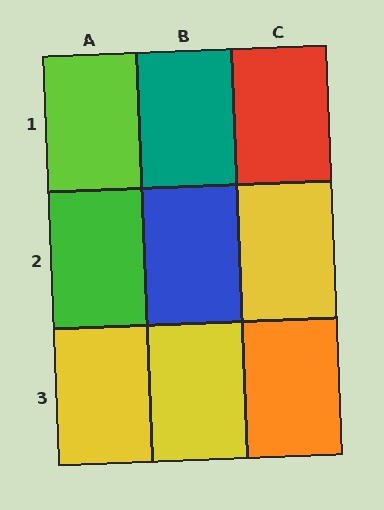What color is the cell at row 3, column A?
Yellow.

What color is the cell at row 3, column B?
Yellow.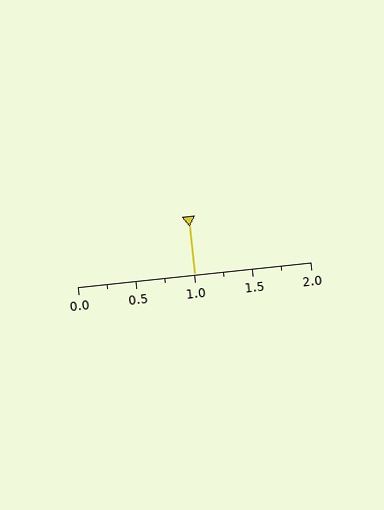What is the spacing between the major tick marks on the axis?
The major ticks are spaced 0.5 apart.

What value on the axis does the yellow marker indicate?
The marker indicates approximately 1.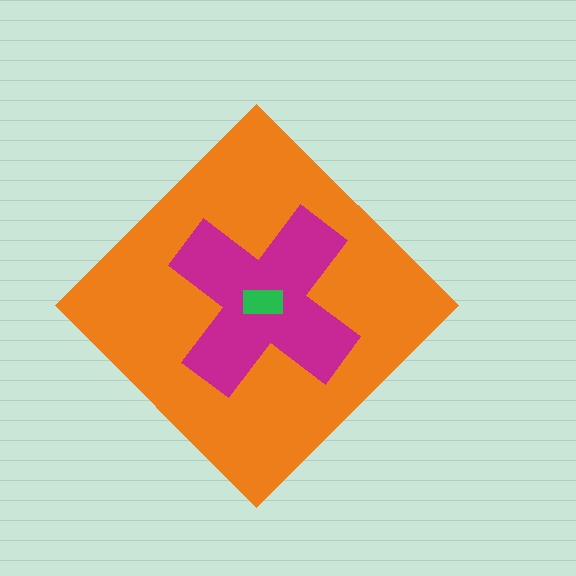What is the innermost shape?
The green rectangle.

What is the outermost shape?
The orange diamond.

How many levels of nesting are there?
3.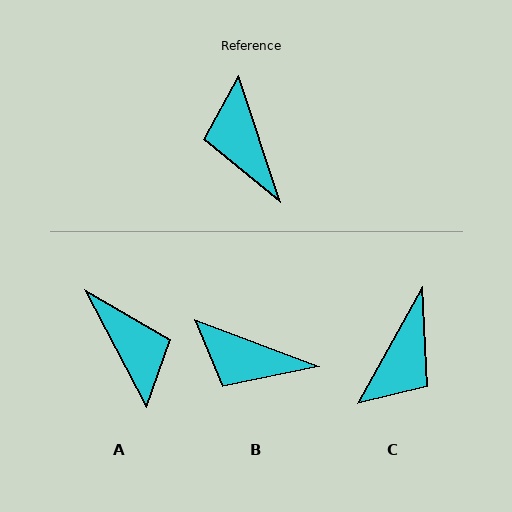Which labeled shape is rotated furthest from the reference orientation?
A, about 171 degrees away.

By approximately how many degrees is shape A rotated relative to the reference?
Approximately 171 degrees clockwise.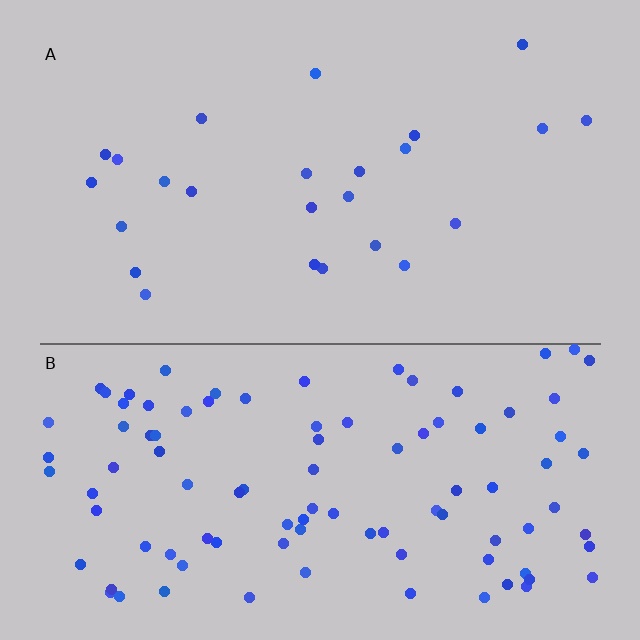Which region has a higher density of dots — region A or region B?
B (the bottom).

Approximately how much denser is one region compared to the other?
Approximately 4.0× — region B over region A.